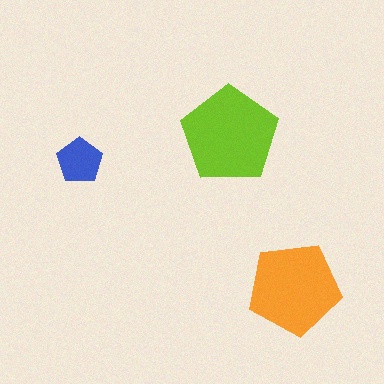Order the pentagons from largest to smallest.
the lime one, the orange one, the blue one.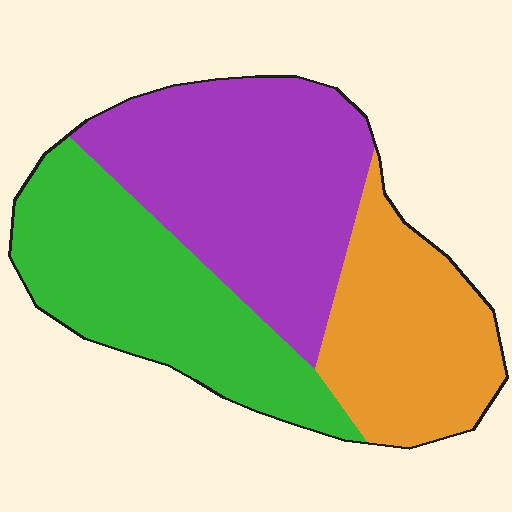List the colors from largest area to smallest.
From largest to smallest: purple, green, orange.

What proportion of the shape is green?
Green takes up between a quarter and a half of the shape.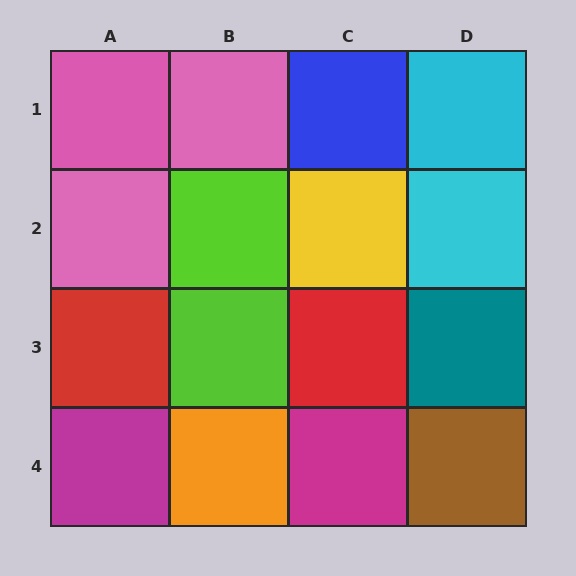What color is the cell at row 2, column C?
Yellow.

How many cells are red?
2 cells are red.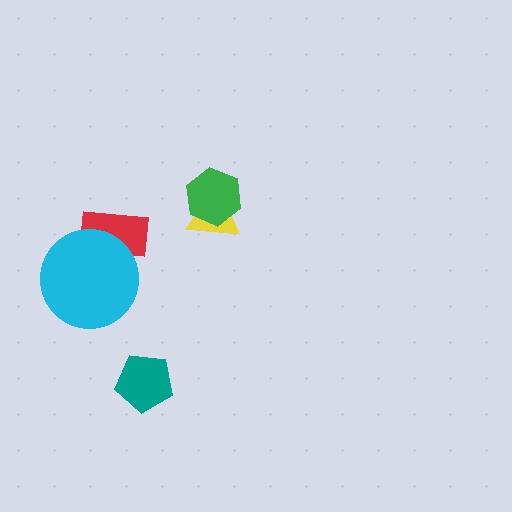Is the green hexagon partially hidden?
No, no other shape covers it.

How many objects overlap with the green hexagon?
1 object overlaps with the green hexagon.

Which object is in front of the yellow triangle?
The green hexagon is in front of the yellow triangle.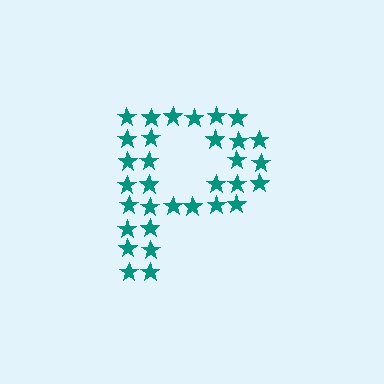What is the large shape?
The large shape is the letter P.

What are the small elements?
The small elements are stars.